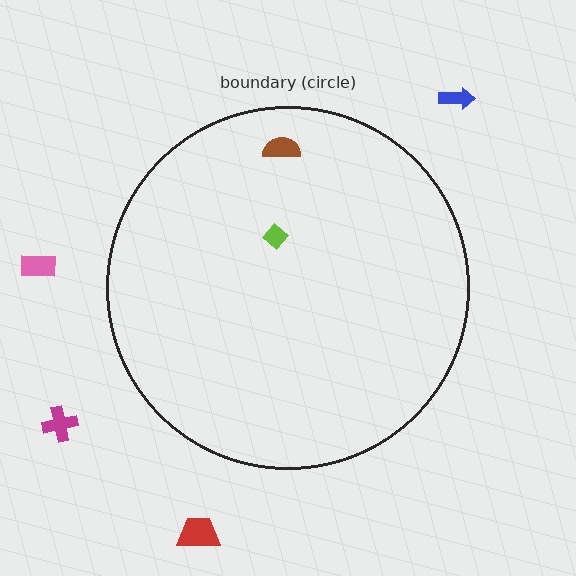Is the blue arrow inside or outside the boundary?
Outside.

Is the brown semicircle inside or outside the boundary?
Inside.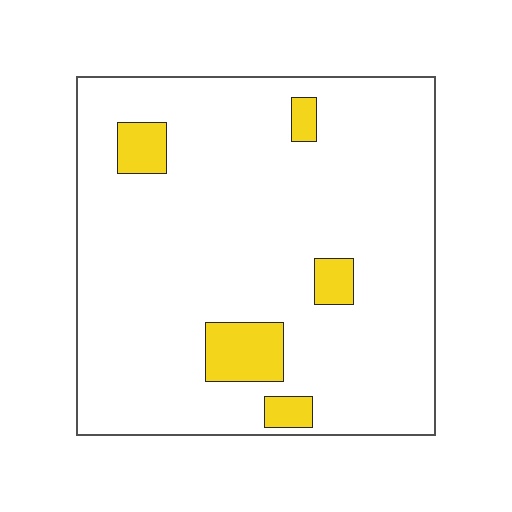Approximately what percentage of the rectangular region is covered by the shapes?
Approximately 10%.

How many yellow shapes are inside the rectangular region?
5.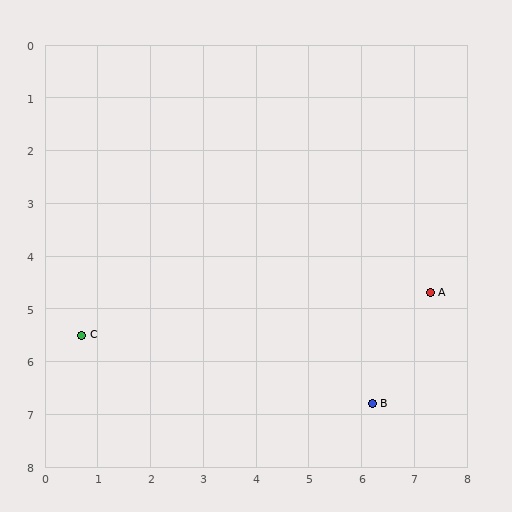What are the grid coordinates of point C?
Point C is at approximately (0.7, 5.5).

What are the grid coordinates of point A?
Point A is at approximately (7.3, 4.7).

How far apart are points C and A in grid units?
Points C and A are about 6.6 grid units apart.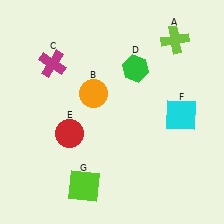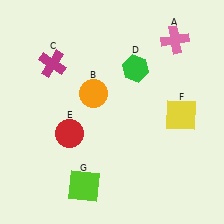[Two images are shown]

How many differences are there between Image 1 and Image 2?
There are 2 differences between the two images.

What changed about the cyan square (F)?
In Image 1, F is cyan. In Image 2, it changed to yellow.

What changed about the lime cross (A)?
In Image 1, A is lime. In Image 2, it changed to pink.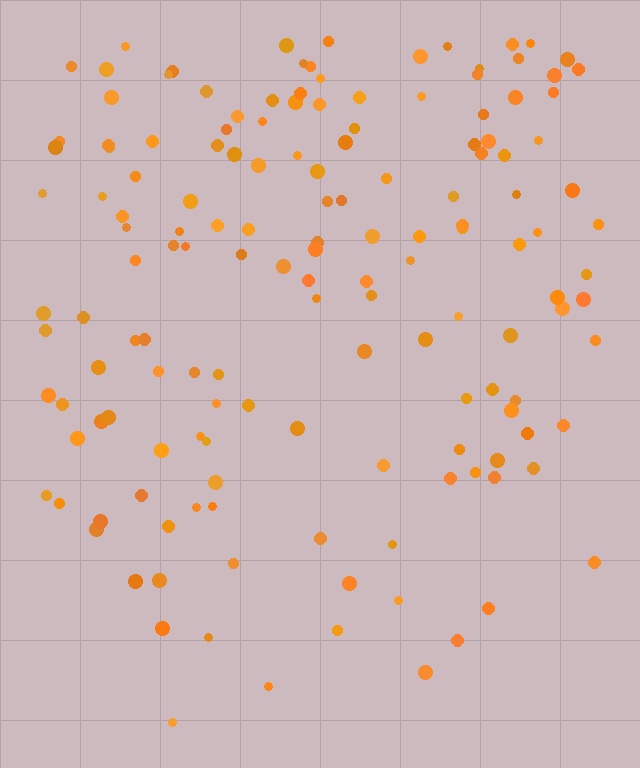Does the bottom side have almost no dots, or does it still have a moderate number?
Still a moderate number, just noticeably fewer than the top.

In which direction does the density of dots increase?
From bottom to top, with the top side densest.